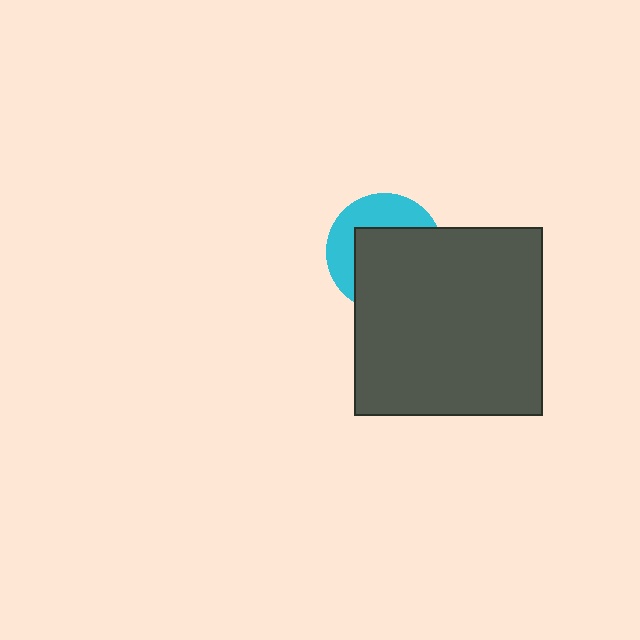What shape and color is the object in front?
The object in front is a dark gray square.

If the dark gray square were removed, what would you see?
You would see the complete cyan circle.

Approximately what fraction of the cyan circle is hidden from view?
Roughly 61% of the cyan circle is hidden behind the dark gray square.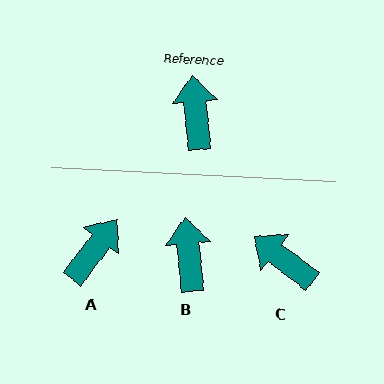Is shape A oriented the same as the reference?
No, it is off by about 43 degrees.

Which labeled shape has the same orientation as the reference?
B.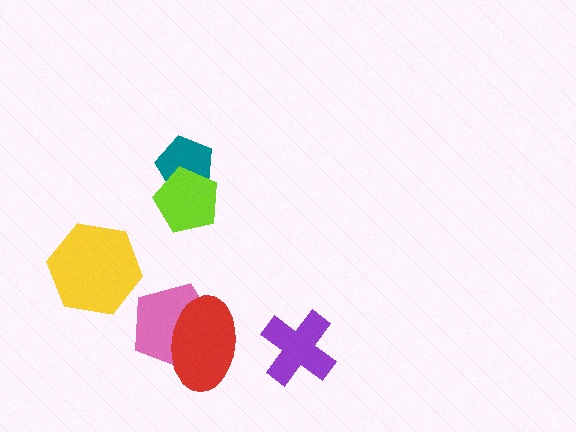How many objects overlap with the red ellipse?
1 object overlaps with the red ellipse.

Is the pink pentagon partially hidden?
Yes, it is partially covered by another shape.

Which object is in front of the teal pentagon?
The lime pentagon is in front of the teal pentagon.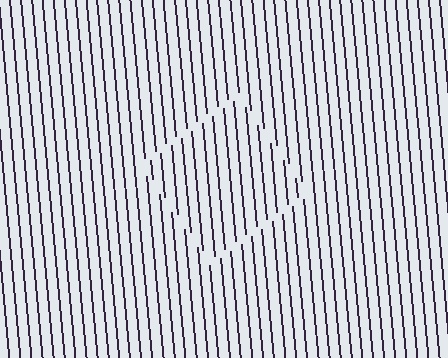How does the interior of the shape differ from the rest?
The interior of the shape contains the same grating, shifted by half a period — the contour is defined by the phase discontinuity where line-ends from the inner and outer gratings abut.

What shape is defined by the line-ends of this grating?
An illusory square. The interior of the shape contains the same grating, shifted by half a period — the contour is defined by the phase discontinuity where line-ends from the inner and outer gratings abut.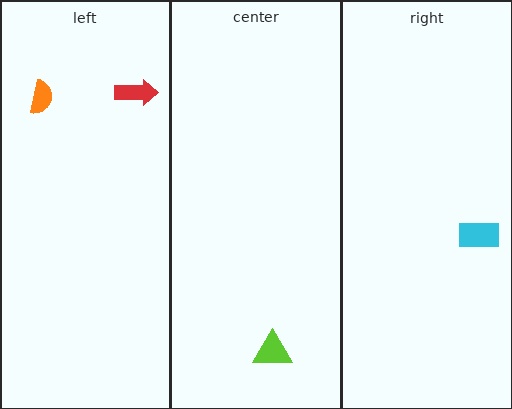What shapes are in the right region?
The cyan rectangle.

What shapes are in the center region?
The lime triangle.